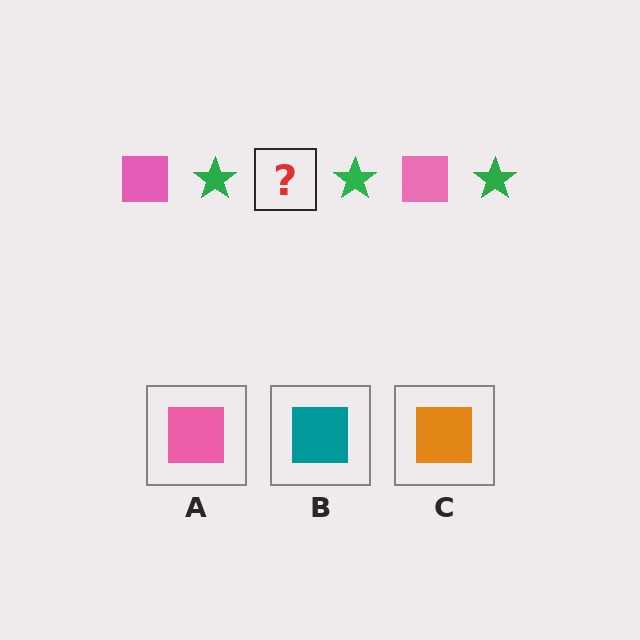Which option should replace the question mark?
Option A.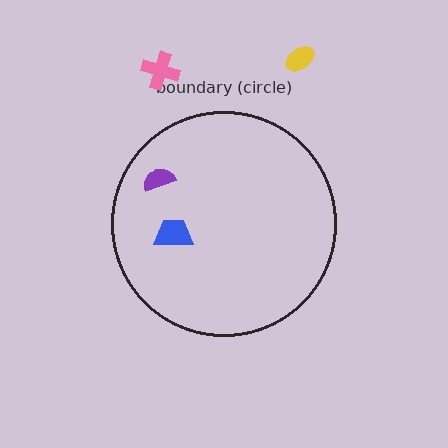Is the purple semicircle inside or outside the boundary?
Inside.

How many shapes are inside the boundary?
2 inside, 2 outside.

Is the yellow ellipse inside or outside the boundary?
Outside.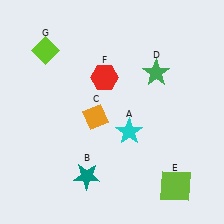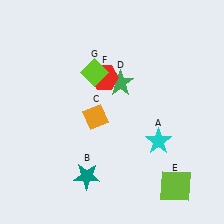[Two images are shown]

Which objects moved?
The objects that moved are: the cyan star (A), the green star (D), the lime diamond (G).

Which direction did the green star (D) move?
The green star (D) moved left.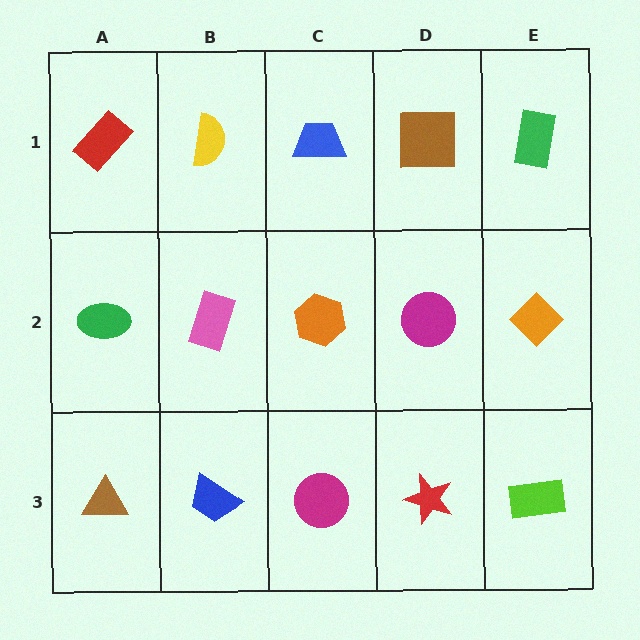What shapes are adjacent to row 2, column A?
A red rectangle (row 1, column A), a brown triangle (row 3, column A), a pink rectangle (row 2, column B).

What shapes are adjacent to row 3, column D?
A magenta circle (row 2, column D), a magenta circle (row 3, column C), a lime rectangle (row 3, column E).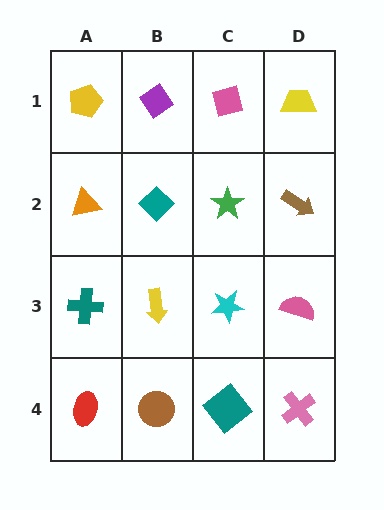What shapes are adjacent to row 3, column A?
An orange triangle (row 2, column A), a red ellipse (row 4, column A), a yellow arrow (row 3, column B).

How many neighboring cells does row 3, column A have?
3.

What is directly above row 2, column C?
A pink square.